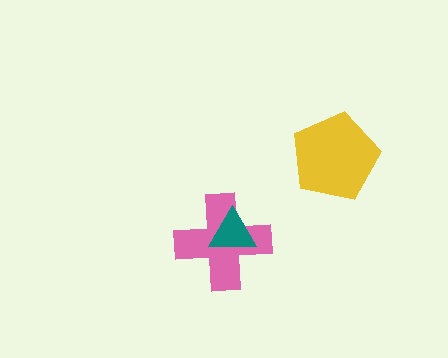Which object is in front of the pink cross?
The teal triangle is in front of the pink cross.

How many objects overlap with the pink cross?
1 object overlaps with the pink cross.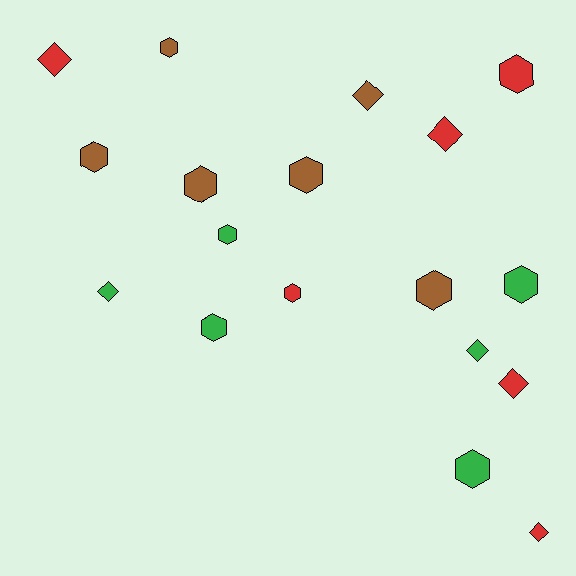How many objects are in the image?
There are 18 objects.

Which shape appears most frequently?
Hexagon, with 11 objects.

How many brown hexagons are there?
There are 5 brown hexagons.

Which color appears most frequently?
Green, with 6 objects.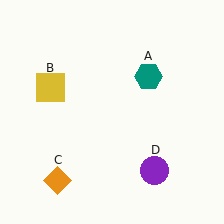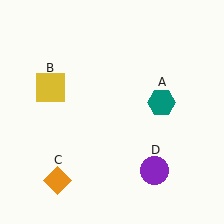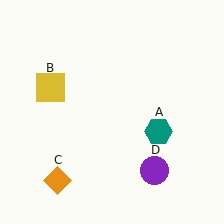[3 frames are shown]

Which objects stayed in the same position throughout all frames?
Yellow square (object B) and orange diamond (object C) and purple circle (object D) remained stationary.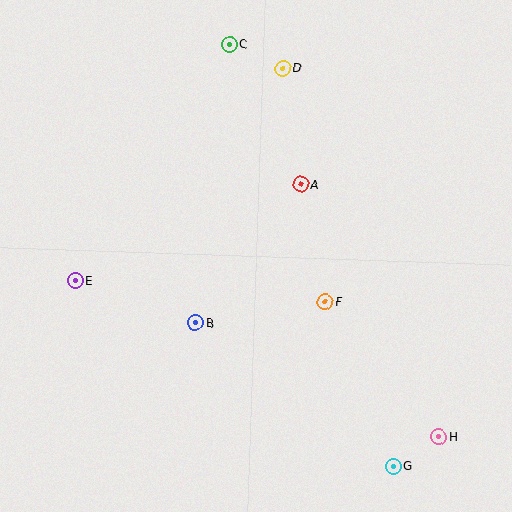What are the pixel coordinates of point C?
Point C is at (230, 44).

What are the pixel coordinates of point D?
Point D is at (283, 68).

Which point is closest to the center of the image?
Point F at (325, 301) is closest to the center.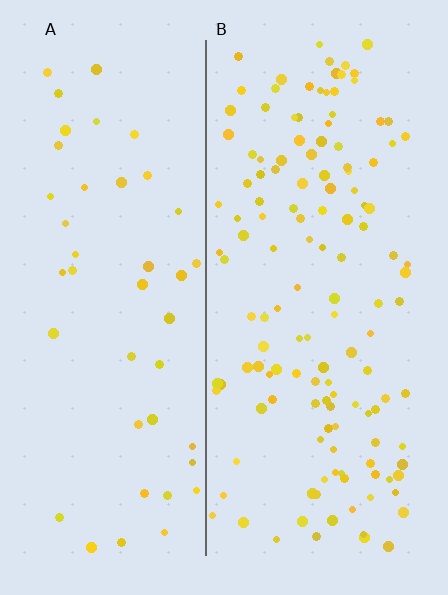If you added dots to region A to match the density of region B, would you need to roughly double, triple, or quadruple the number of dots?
Approximately triple.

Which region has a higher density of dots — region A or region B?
B (the right).